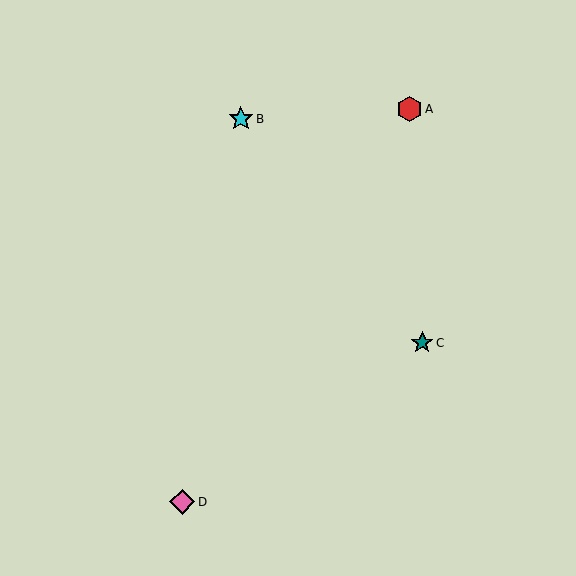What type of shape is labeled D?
Shape D is a pink diamond.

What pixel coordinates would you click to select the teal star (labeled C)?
Click at (422, 343) to select the teal star C.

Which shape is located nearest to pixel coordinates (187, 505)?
The pink diamond (labeled D) at (182, 502) is nearest to that location.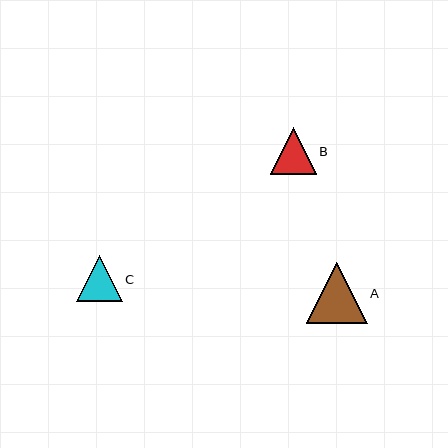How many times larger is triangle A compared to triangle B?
Triangle A is approximately 1.3 times the size of triangle B.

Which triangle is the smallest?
Triangle C is the smallest with a size of approximately 46 pixels.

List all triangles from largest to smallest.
From largest to smallest: A, B, C.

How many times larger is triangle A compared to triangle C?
Triangle A is approximately 1.3 times the size of triangle C.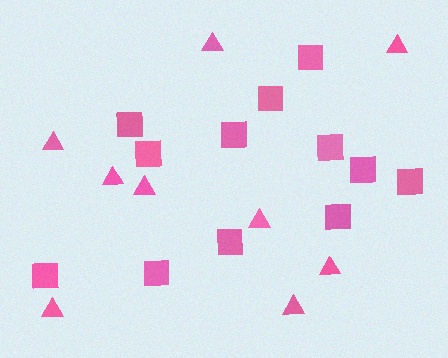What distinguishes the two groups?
There are 2 groups: one group of triangles (9) and one group of squares (12).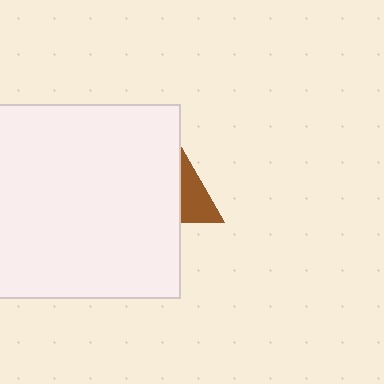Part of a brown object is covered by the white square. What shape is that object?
It is a triangle.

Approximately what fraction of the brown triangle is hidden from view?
Roughly 69% of the brown triangle is hidden behind the white square.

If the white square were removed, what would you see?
You would see the complete brown triangle.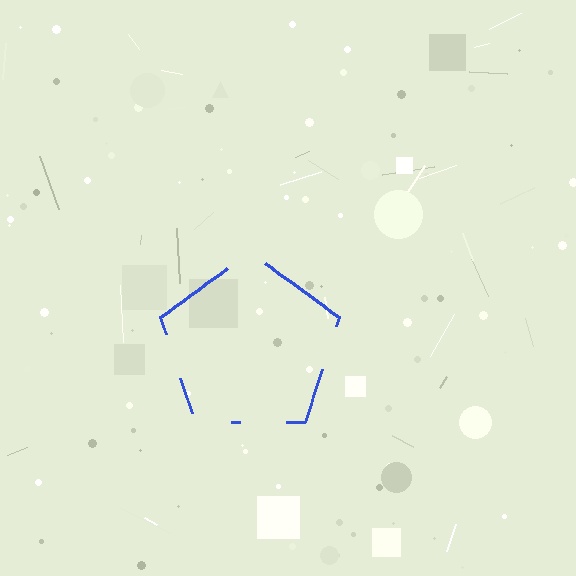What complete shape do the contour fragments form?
The contour fragments form a pentagon.